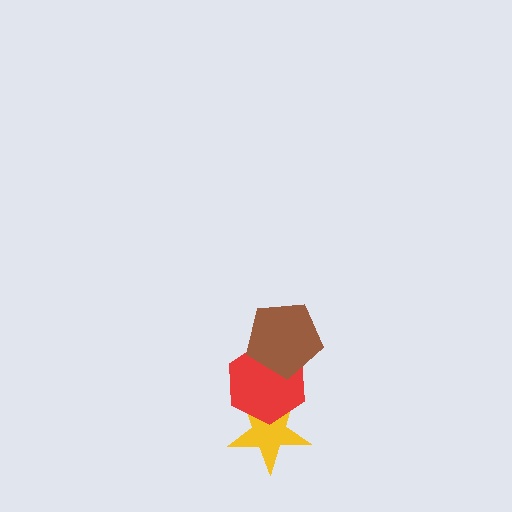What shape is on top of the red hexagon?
The brown pentagon is on top of the red hexagon.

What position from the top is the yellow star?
The yellow star is 3rd from the top.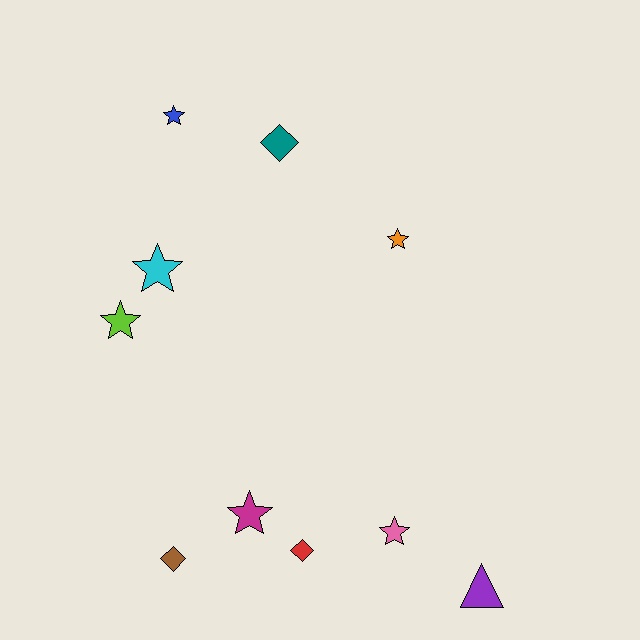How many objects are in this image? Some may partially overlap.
There are 10 objects.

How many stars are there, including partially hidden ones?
There are 6 stars.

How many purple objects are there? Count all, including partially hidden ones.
There is 1 purple object.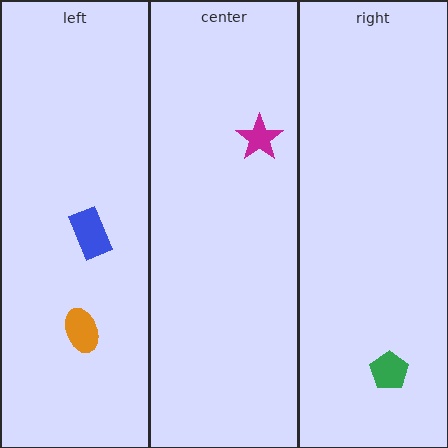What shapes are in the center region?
The magenta star.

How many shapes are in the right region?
1.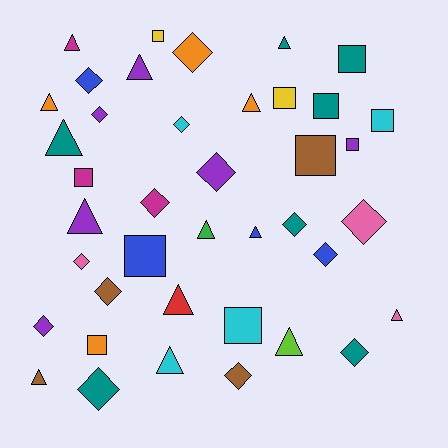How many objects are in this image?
There are 40 objects.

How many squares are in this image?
There are 11 squares.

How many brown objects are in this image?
There are 4 brown objects.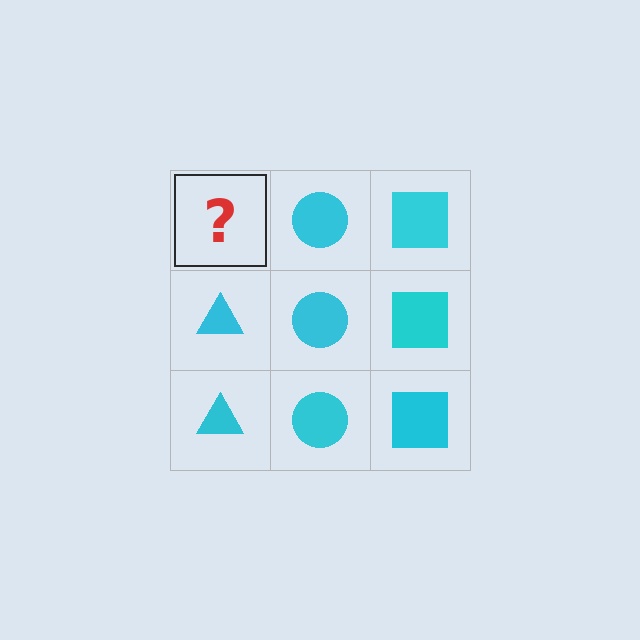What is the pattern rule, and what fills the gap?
The rule is that each column has a consistent shape. The gap should be filled with a cyan triangle.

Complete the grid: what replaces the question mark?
The question mark should be replaced with a cyan triangle.